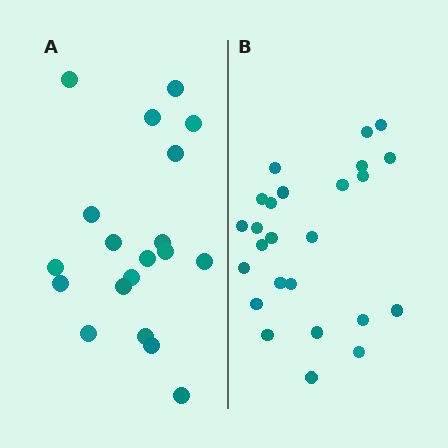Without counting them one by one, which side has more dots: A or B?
Region B (the right region) has more dots.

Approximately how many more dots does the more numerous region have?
Region B has about 6 more dots than region A.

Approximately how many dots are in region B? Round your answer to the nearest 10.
About 20 dots. (The exact count is 25, which rounds to 20.)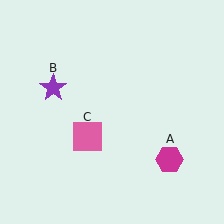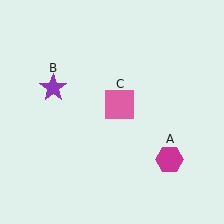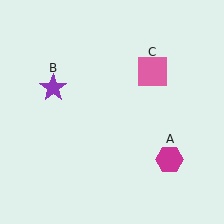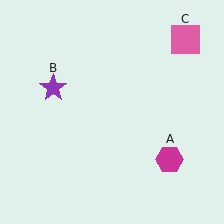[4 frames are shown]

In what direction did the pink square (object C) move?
The pink square (object C) moved up and to the right.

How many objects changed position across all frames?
1 object changed position: pink square (object C).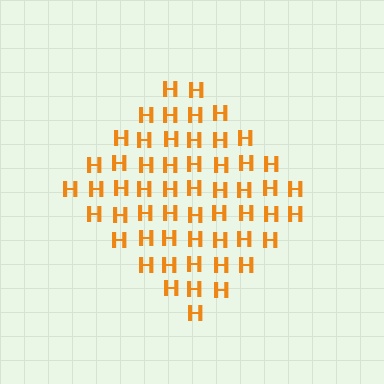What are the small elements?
The small elements are letter H's.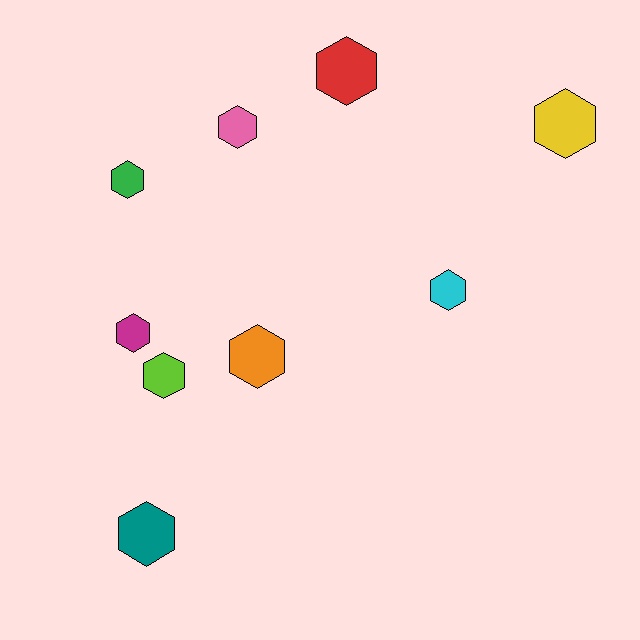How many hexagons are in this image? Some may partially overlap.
There are 9 hexagons.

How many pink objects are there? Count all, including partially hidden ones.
There is 1 pink object.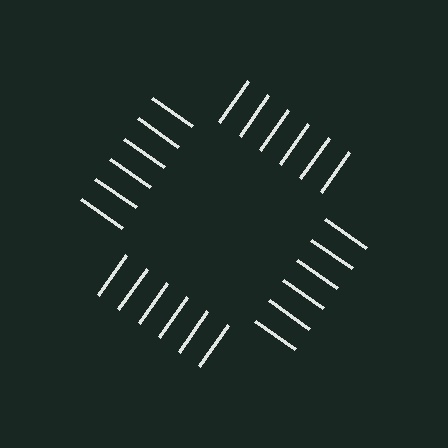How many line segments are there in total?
24 — 6 along each of the 4 edges.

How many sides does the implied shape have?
4 sides — the line-ends trace a square.